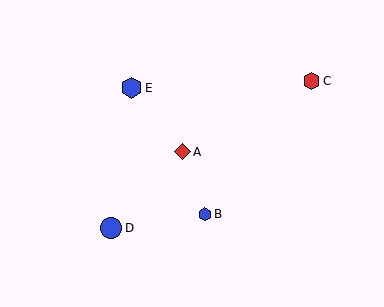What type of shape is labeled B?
Shape B is a blue hexagon.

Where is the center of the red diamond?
The center of the red diamond is at (182, 152).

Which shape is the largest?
The blue circle (labeled D) is the largest.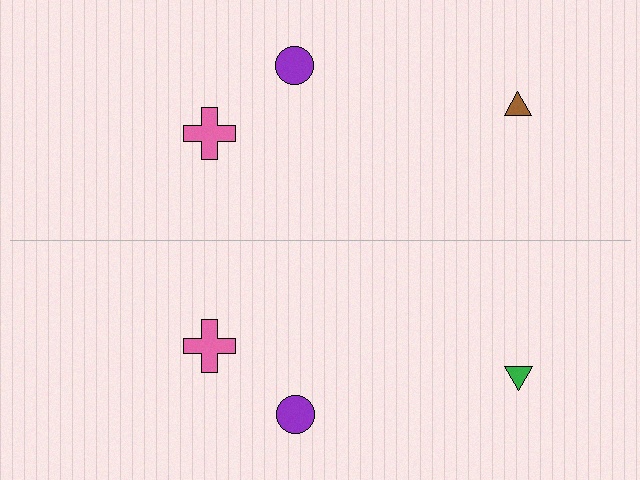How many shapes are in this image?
There are 6 shapes in this image.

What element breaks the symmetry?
The green triangle on the bottom side breaks the symmetry — its mirror counterpart is brown.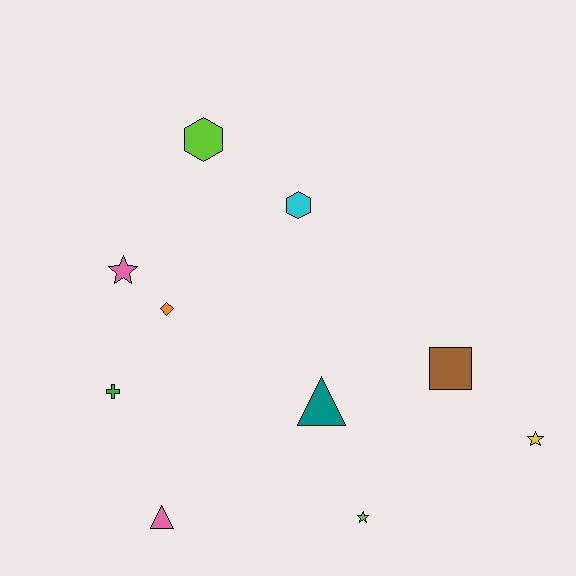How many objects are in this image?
There are 10 objects.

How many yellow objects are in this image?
There is 1 yellow object.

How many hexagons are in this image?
There are 2 hexagons.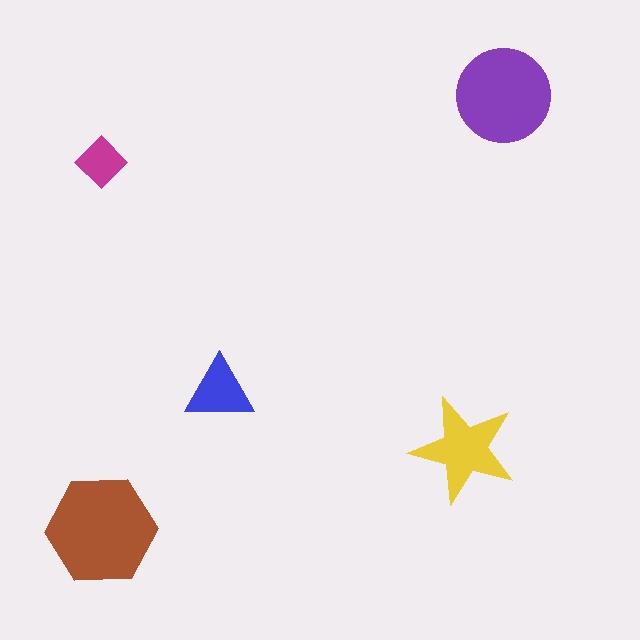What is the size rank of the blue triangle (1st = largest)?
4th.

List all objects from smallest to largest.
The magenta diamond, the blue triangle, the yellow star, the purple circle, the brown hexagon.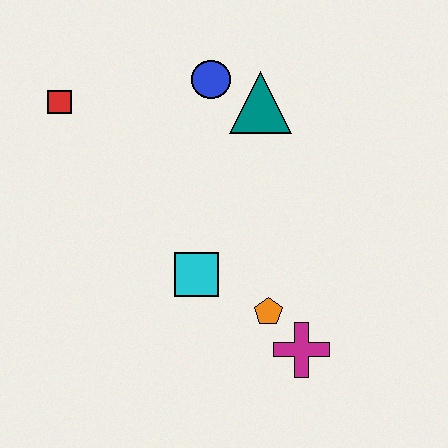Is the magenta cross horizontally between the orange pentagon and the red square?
No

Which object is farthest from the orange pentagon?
The red square is farthest from the orange pentagon.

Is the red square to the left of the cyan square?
Yes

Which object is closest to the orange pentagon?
The magenta cross is closest to the orange pentagon.